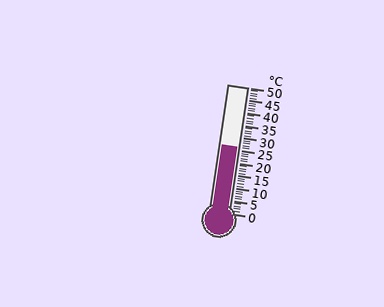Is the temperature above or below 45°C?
The temperature is below 45°C.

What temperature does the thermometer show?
The thermometer shows approximately 26°C.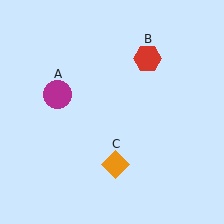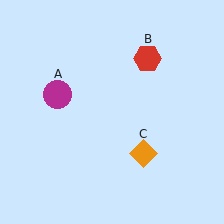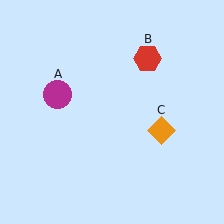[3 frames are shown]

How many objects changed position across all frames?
1 object changed position: orange diamond (object C).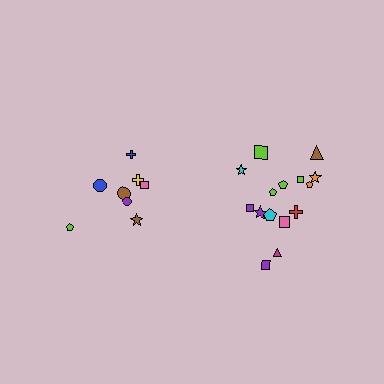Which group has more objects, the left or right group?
The right group.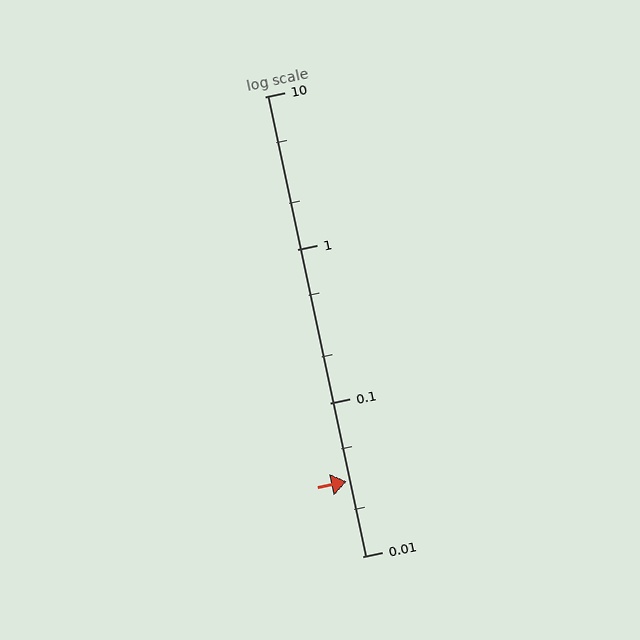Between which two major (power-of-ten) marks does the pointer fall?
The pointer is between 0.01 and 0.1.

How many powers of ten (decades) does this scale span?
The scale spans 3 decades, from 0.01 to 10.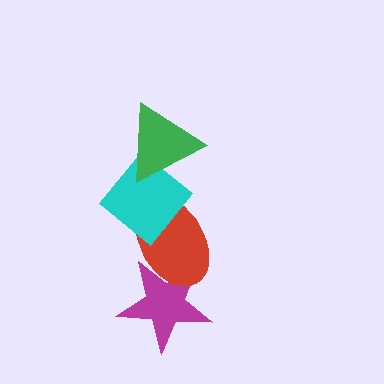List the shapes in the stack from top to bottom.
From top to bottom: the green triangle, the cyan diamond, the red ellipse, the magenta star.